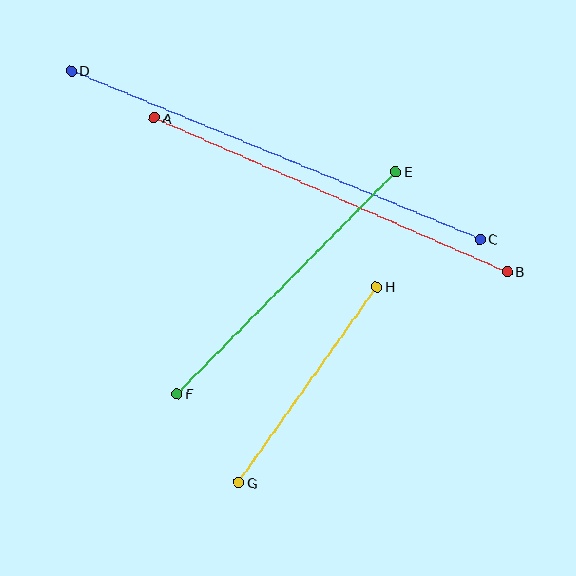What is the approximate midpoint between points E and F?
The midpoint is at approximately (287, 283) pixels.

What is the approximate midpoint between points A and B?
The midpoint is at approximately (331, 195) pixels.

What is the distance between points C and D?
The distance is approximately 442 pixels.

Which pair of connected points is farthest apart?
Points C and D are farthest apart.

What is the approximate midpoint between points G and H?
The midpoint is at approximately (308, 385) pixels.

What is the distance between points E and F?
The distance is approximately 312 pixels.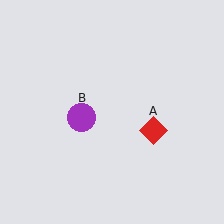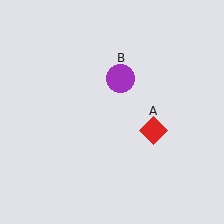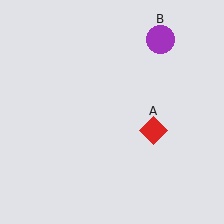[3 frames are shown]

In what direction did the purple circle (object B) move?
The purple circle (object B) moved up and to the right.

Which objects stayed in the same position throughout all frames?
Red diamond (object A) remained stationary.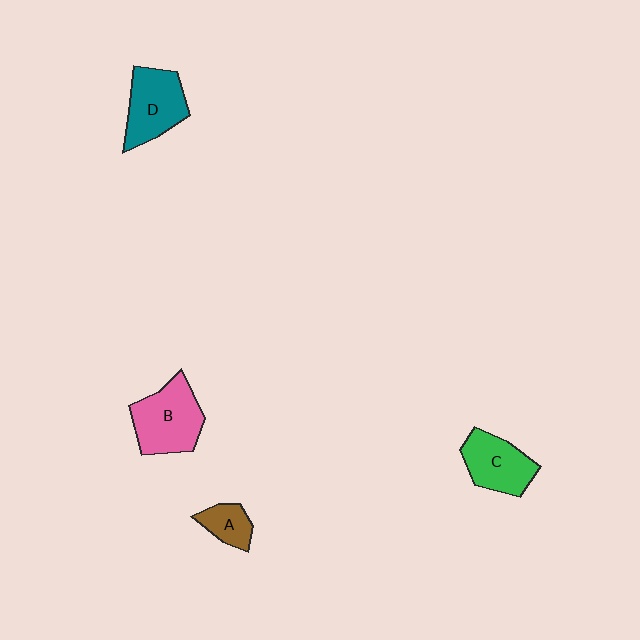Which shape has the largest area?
Shape B (pink).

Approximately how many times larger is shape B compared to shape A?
Approximately 2.3 times.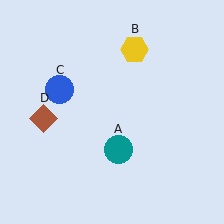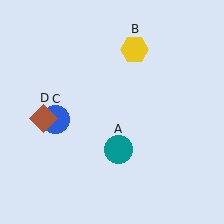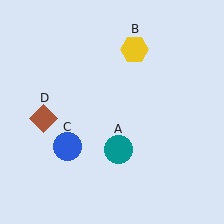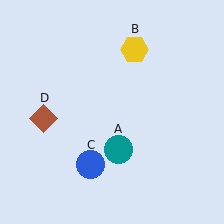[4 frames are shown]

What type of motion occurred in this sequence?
The blue circle (object C) rotated counterclockwise around the center of the scene.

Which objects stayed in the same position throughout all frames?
Teal circle (object A) and yellow hexagon (object B) and brown diamond (object D) remained stationary.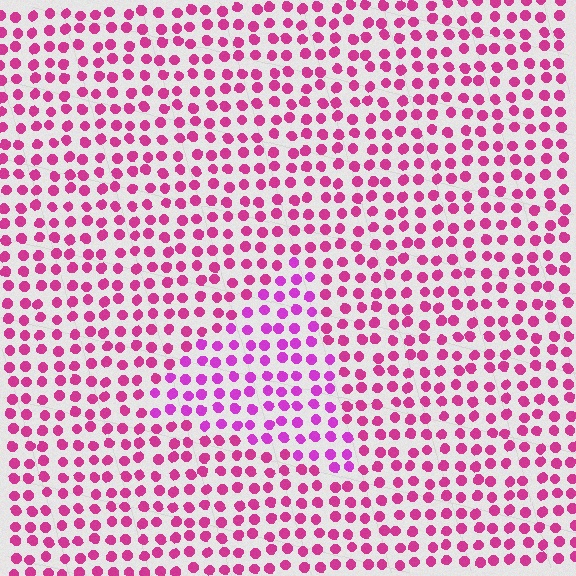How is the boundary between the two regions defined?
The boundary is defined purely by a slight shift in hue (about 24 degrees). Spacing, size, and orientation are identical on both sides.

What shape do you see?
I see a triangle.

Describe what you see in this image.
The image is filled with small magenta elements in a uniform arrangement. A triangle-shaped region is visible where the elements are tinted to a slightly different hue, forming a subtle color boundary.